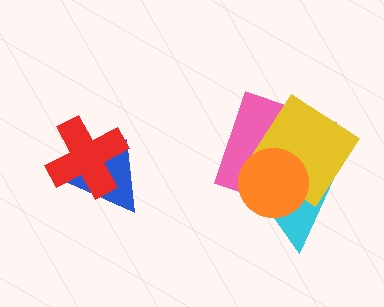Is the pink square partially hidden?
Yes, it is partially covered by another shape.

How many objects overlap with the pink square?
3 objects overlap with the pink square.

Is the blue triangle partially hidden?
Yes, it is partially covered by another shape.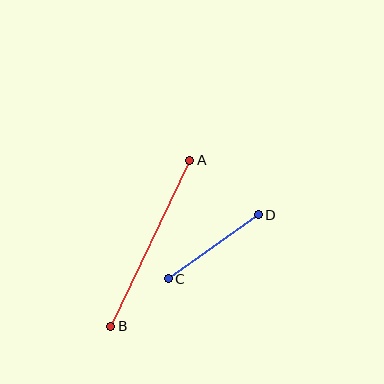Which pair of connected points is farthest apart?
Points A and B are farthest apart.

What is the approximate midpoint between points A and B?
The midpoint is at approximately (150, 243) pixels.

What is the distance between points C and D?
The distance is approximately 111 pixels.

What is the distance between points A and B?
The distance is approximately 184 pixels.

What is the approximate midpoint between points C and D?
The midpoint is at approximately (213, 247) pixels.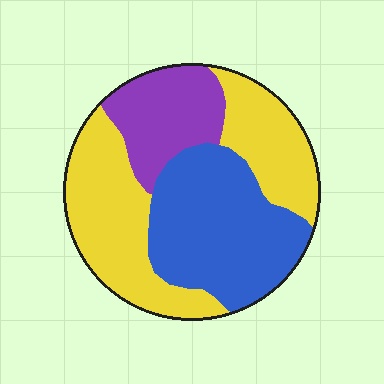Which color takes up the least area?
Purple, at roughly 20%.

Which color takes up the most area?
Yellow, at roughly 45%.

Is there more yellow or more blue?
Yellow.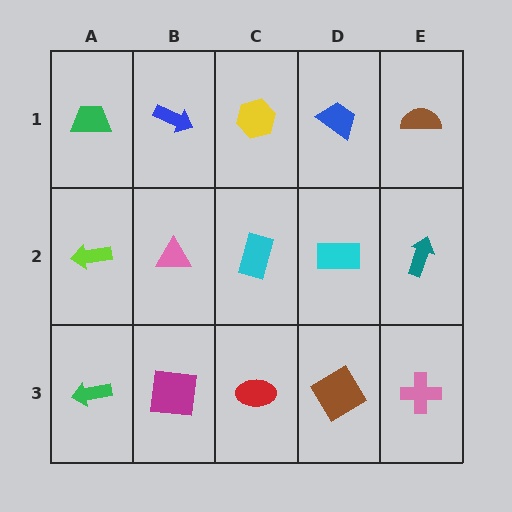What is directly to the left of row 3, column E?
A brown diamond.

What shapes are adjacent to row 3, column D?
A cyan rectangle (row 2, column D), a red ellipse (row 3, column C), a pink cross (row 3, column E).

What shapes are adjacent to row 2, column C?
A yellow hexagon (row 1, column C), a red ellipse (row 3, column C), a pink triangle (row 2, column B), a cyan rectangle (row 2, column D).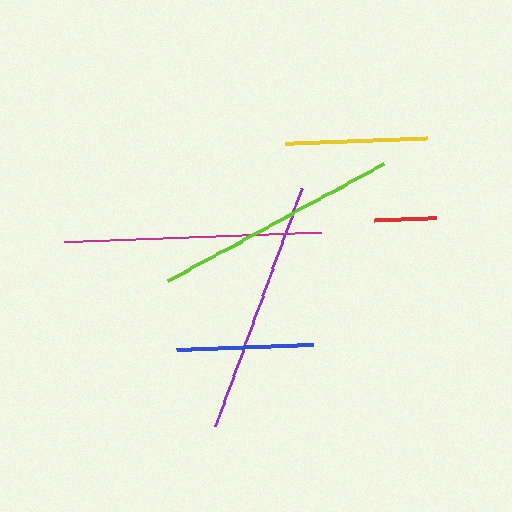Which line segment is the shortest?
The red line is the shortest at approximately 62 pixels.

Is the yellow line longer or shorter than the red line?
The yellow line is longer than the red line.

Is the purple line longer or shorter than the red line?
The purple line is longer than the red line.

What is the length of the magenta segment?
The magenta segment is approximately 258 pixels long.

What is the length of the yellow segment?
The yellow segment is approximately 141 pixels long.